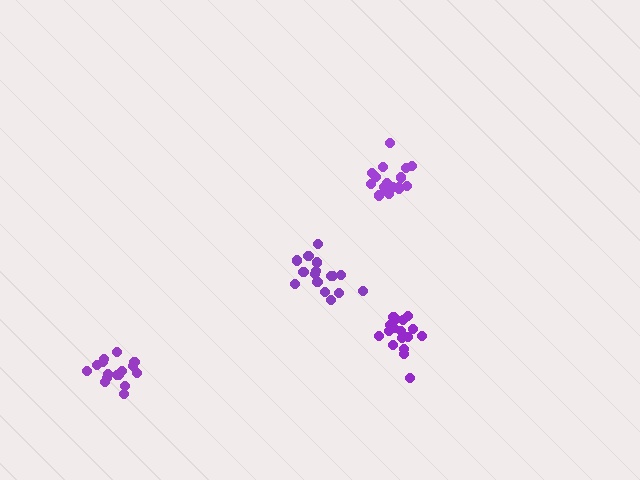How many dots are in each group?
Group 1: 16 dots, Group 2: 18 dots, Group 3: 16 dots, Group 4: 20 dots (70 total).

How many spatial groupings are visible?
There are 4 spatial groupings.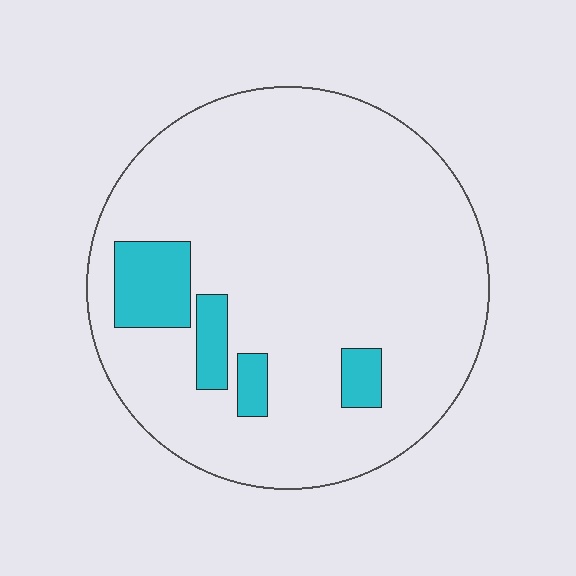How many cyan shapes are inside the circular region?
4.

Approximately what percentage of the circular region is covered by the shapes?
Approximately 10%.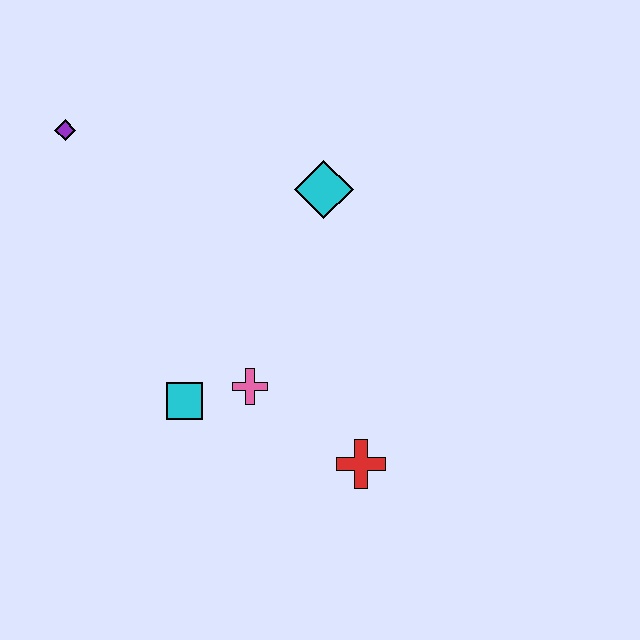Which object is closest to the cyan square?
The pink cross is closest to the cyan square.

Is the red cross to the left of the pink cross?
No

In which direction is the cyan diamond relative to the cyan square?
The cyan diamond is above the cyan square.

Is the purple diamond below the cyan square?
No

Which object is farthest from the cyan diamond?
The red cross is farthest from the cyan diamond.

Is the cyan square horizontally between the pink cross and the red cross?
No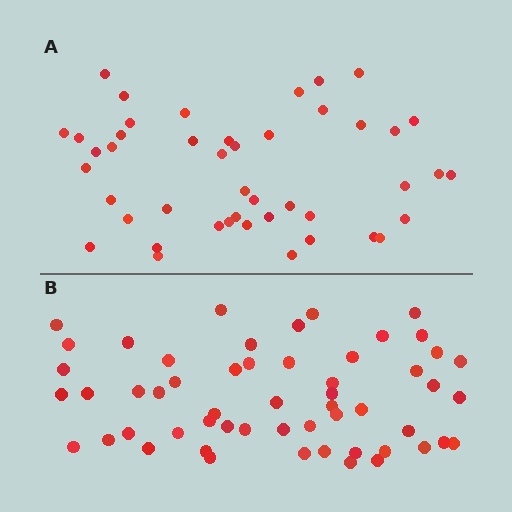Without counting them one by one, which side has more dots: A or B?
Region B (the bottom region) has more dots.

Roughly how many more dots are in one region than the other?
Region B has roughly 10 or so more dots than region A.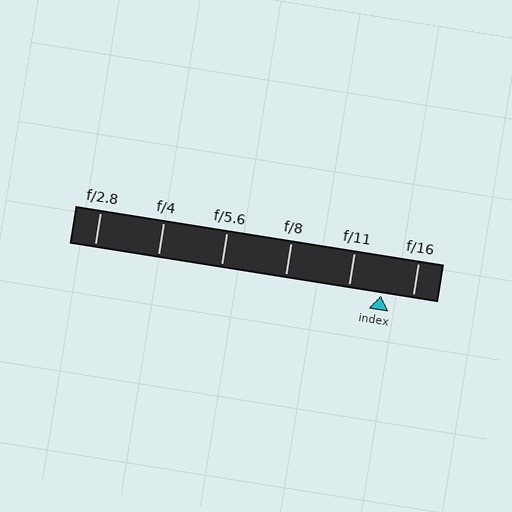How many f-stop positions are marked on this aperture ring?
There are 6 f-stop positions marked.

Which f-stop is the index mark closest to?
The index mark is closest to f/16.